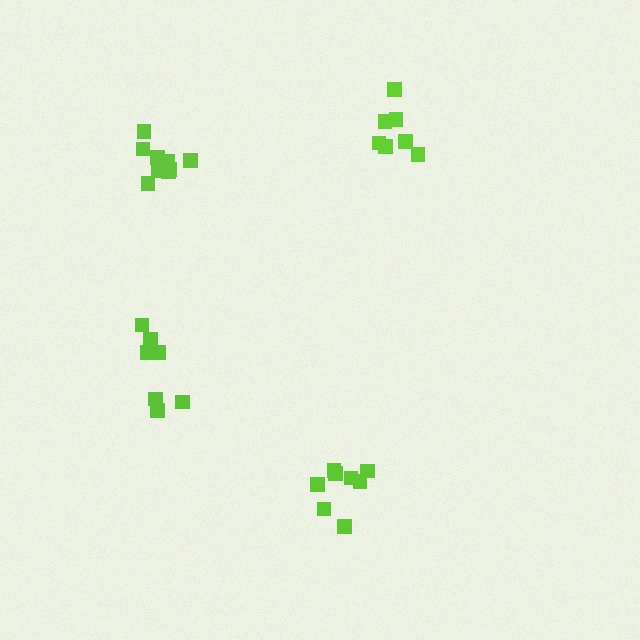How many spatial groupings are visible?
There are 4 spatial groupings.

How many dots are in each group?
Group 1: 7 dots, Group 2: 7 dots, Group 3: 9 dots, Group 4: 8 dots (31 total).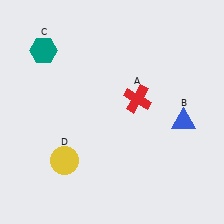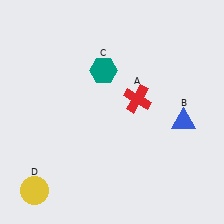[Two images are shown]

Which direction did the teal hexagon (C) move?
The teal hexagon (C) moved right.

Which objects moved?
The objects that moved are: the teal hexagon (C), the yellow circle (D).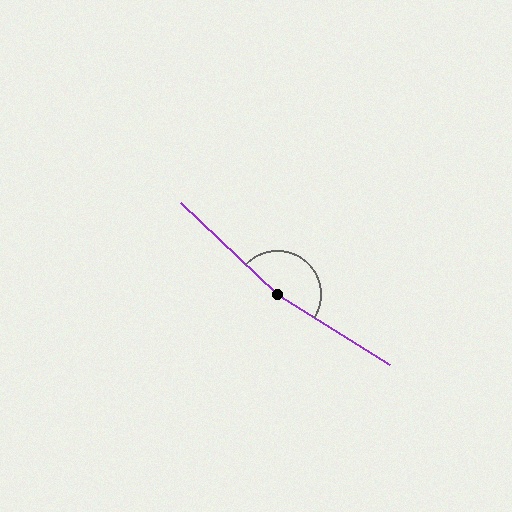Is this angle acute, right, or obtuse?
It is obtuse.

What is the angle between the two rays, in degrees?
Approximately 169 degrees.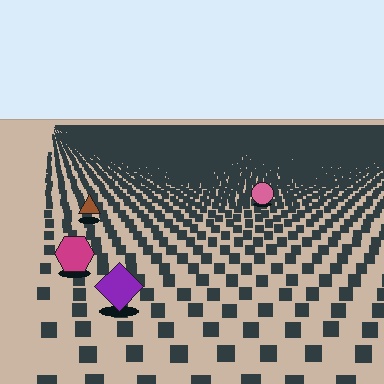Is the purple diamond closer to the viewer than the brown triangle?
Yes. The purple diamond is closer — you can tell from the texture gradient: the ground texture is coarser near it.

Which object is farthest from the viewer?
The pink circle is farthest from the viewer. It appears smaller and the ground texture around it is denser.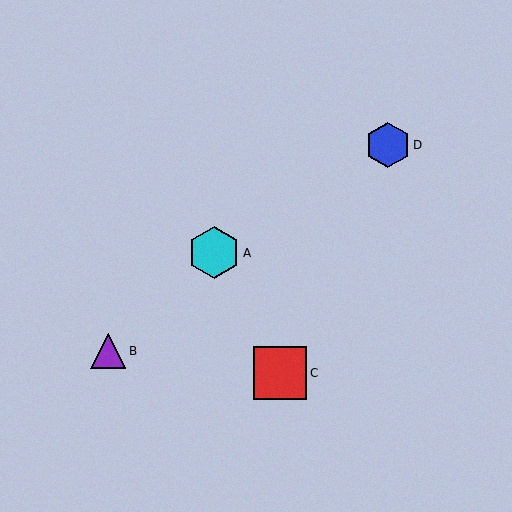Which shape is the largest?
The red square (labeled C) is the largest.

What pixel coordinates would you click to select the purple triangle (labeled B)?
Click at (108, 351) to select the purple triangle B.